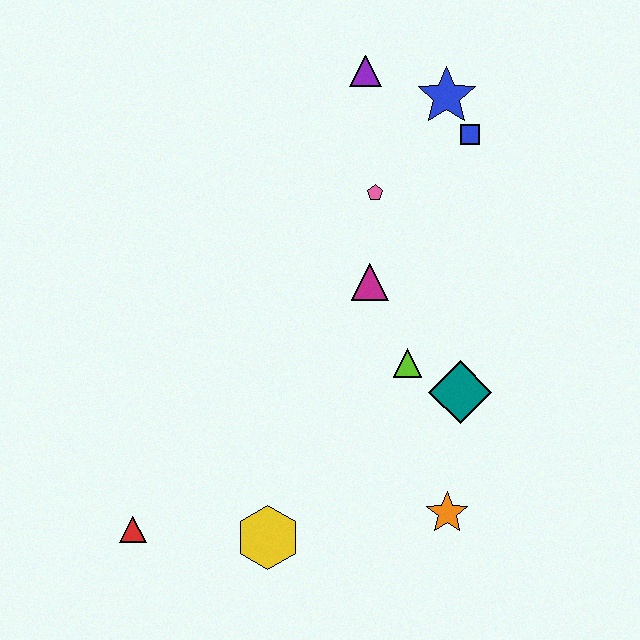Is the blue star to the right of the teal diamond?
No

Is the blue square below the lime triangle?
No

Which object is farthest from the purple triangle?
The red triangle is farthest from the purple triangle.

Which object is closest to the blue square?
The blue star is closest to the blue square.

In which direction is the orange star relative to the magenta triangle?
The orange star is below the magenta triangle.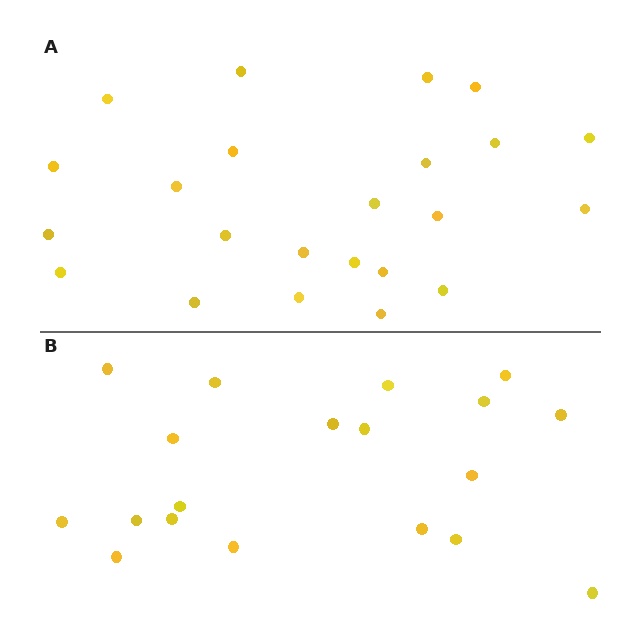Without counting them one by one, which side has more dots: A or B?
Region A (the top region) has more dots.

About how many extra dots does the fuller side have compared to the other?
Region A has about 4 more dots than region B.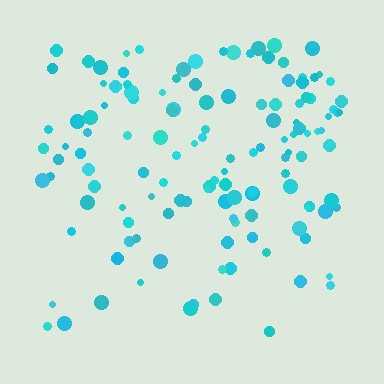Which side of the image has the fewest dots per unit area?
The bottom.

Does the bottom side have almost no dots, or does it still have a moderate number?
Still a moderate number, just noticeably fewer than the top.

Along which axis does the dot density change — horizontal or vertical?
Vertical.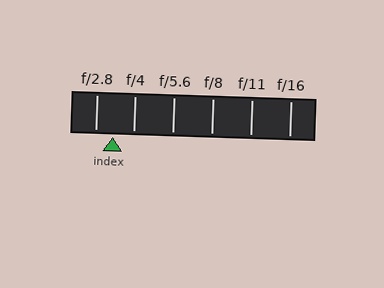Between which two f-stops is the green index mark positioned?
The index mark is between f/2.8 and f/4.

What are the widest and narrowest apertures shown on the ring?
The widest aperture shown is f/2.8 and the narrowest is f/16.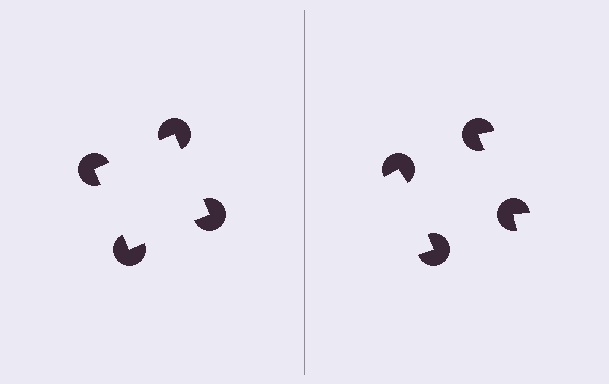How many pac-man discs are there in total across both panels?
8 — 4 on each side.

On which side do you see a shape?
An illusory square appears on the left side. On the right side the wedge cuts are rotated, so no coherent shape forms.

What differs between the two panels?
The pac-man discs are positioned identically on both sides; only the wedge orientations differ. On the left they align to a square; on the right they are misaligned.